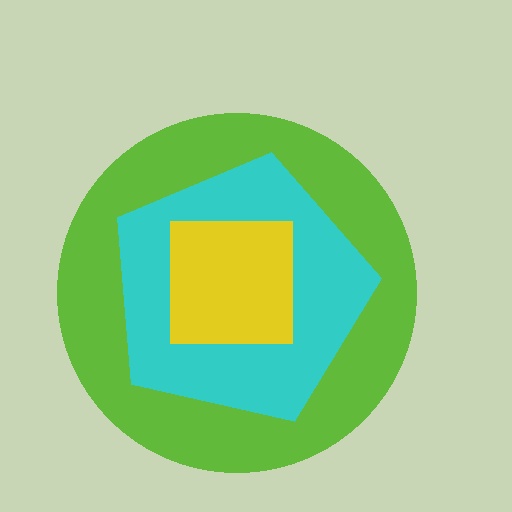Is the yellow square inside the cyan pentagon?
Yes.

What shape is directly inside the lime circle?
The cyan pentagon.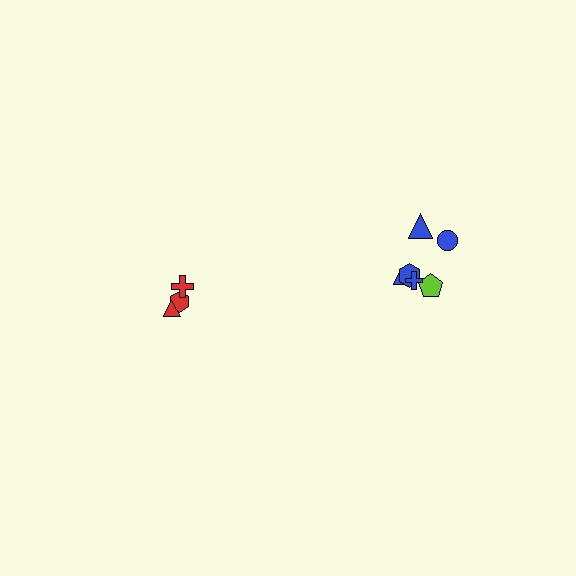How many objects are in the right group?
There are 6 objects.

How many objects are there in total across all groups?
There are 9 objects.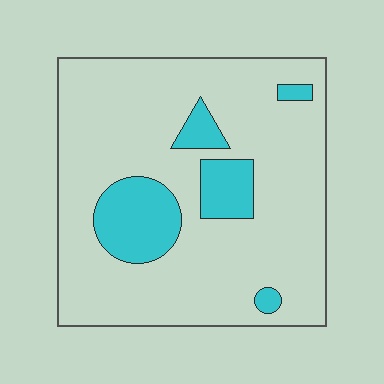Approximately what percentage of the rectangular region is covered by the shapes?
Approximately 15%.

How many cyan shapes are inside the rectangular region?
5.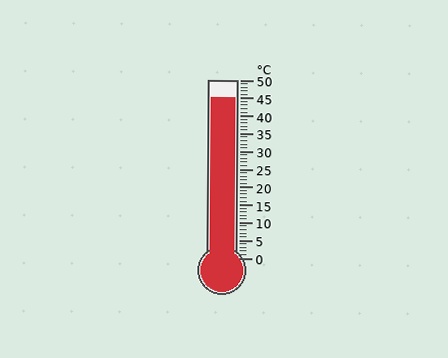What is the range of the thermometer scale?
The thermometer scale ranges from 0°C to 50°C.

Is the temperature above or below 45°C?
The temperature is at 45°C.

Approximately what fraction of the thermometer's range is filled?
The thermometer is filled to approximately 90% of its range.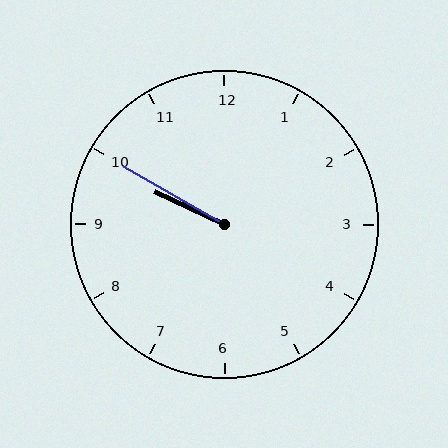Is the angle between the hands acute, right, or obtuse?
It is acute.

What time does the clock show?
9:50.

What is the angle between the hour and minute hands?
Approximately 5 degrees.